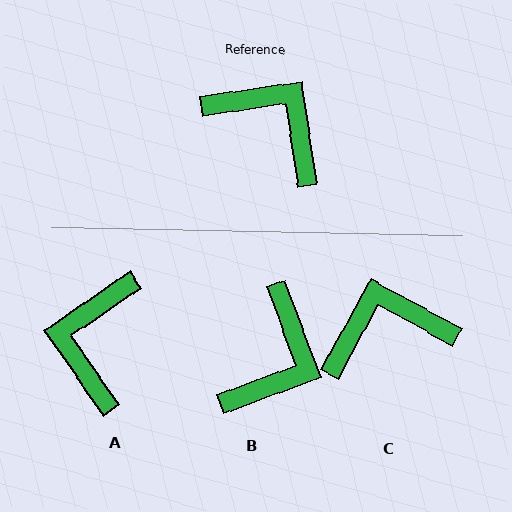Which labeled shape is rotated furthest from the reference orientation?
A, about 116 degrees away.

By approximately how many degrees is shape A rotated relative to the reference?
Approximately 116 degrees counter-clockwise.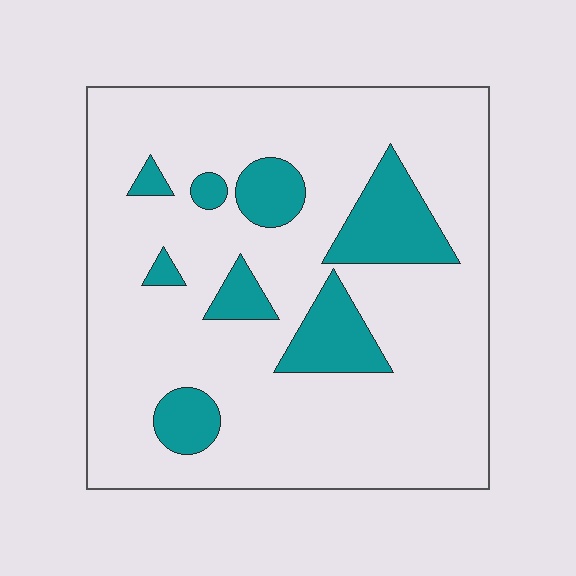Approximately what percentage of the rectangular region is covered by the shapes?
Approximately 15%.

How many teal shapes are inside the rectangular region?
8.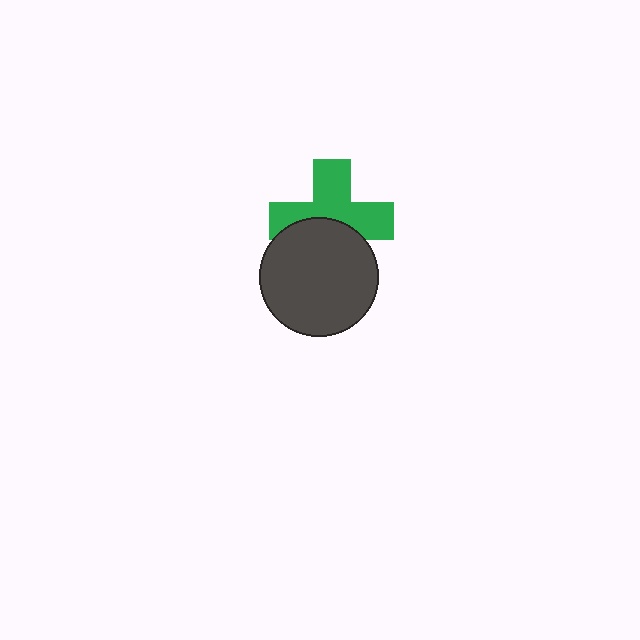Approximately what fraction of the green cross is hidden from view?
Roughly 39% of the green cross is hidden behind the dark gray circle.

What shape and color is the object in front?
The object in front is a dark gray circle.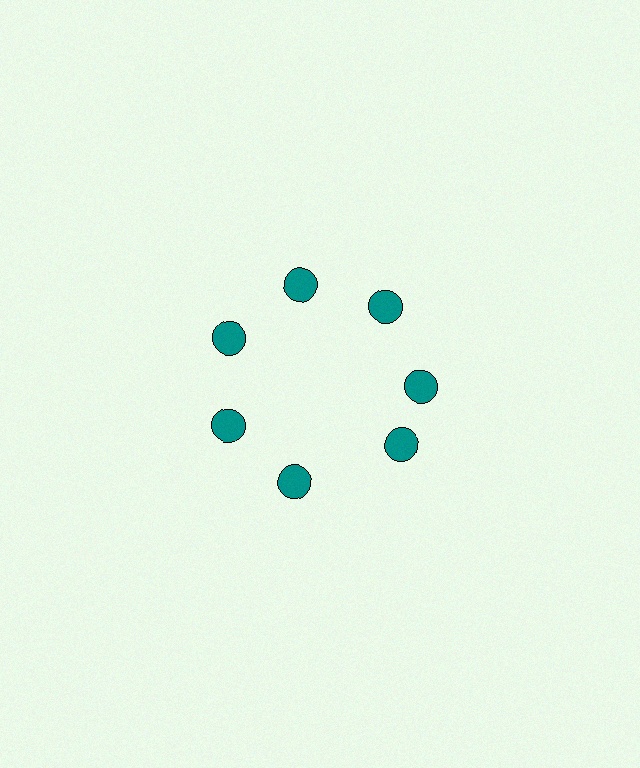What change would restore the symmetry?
The symmetry would be restored by rotating it back into even spacing with its neighbors so that all 7 circles sit at equal angles and equal distance from the center.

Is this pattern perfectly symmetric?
No. The 7 teal circles are arranged in a ring, but one element near the 5 o'clock position is rotated out of alignment along the ring, breaking the 7-fold rotational symmetry.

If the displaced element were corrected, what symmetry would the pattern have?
It would have 7-fold rotational symmetry — the pattern would map onto itself every 51 degrees.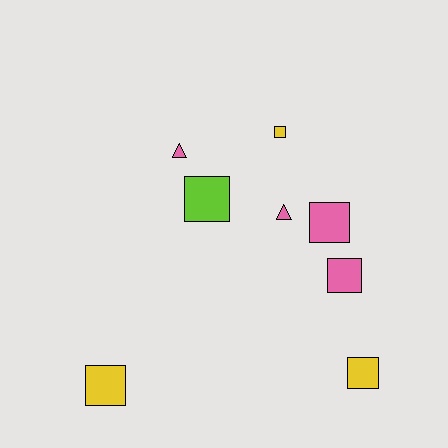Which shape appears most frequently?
Square, with 6 objects.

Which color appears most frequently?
Pink, with 4 objects.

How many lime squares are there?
There is 1 lime square.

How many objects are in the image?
There are 8 objects.